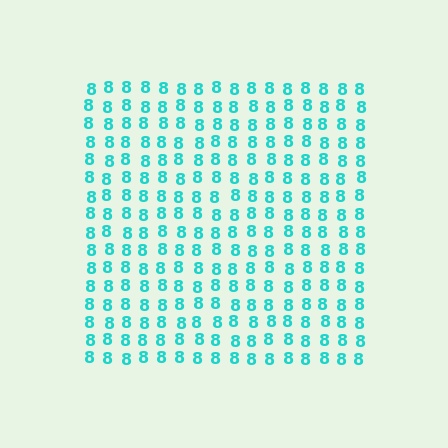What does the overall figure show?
The overall figure shows a square.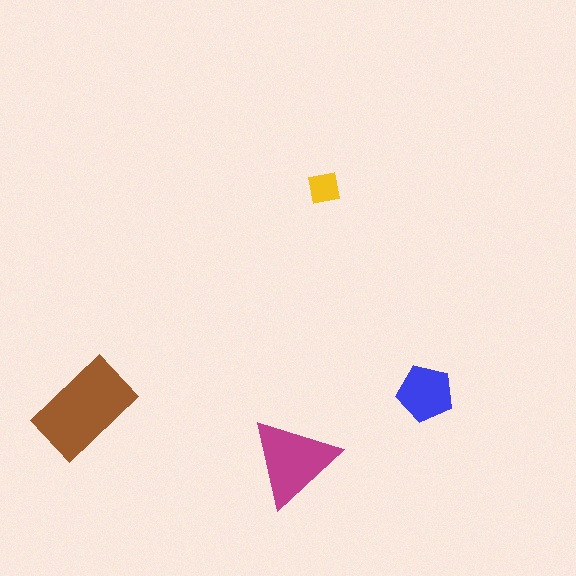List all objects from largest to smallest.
The brown rectangle, the magenta triangle, the blue pentagon, the yellow square.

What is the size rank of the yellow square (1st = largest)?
4th.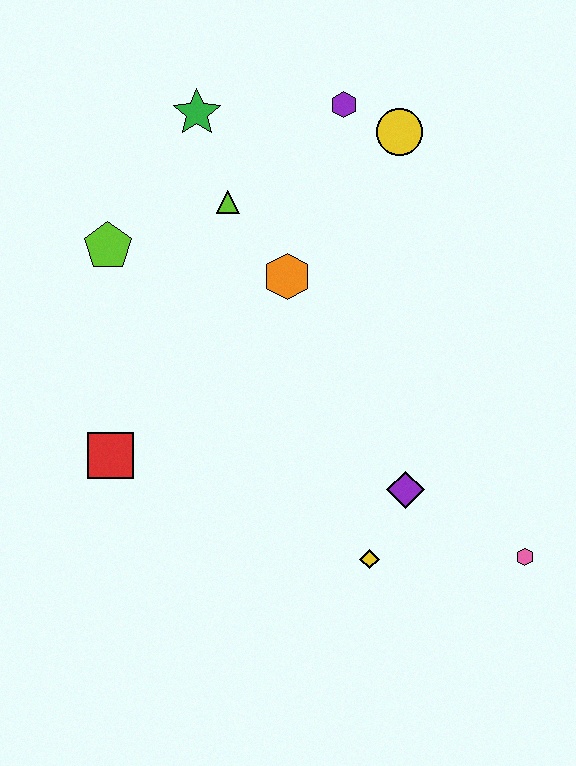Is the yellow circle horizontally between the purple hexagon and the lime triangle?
No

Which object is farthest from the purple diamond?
The green star is farthest from the purple diamond.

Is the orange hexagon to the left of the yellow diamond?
Yes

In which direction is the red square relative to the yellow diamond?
The red square is to the left of the yellow diamond.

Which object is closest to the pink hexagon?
The purple diamond is closest to the pink hexagon.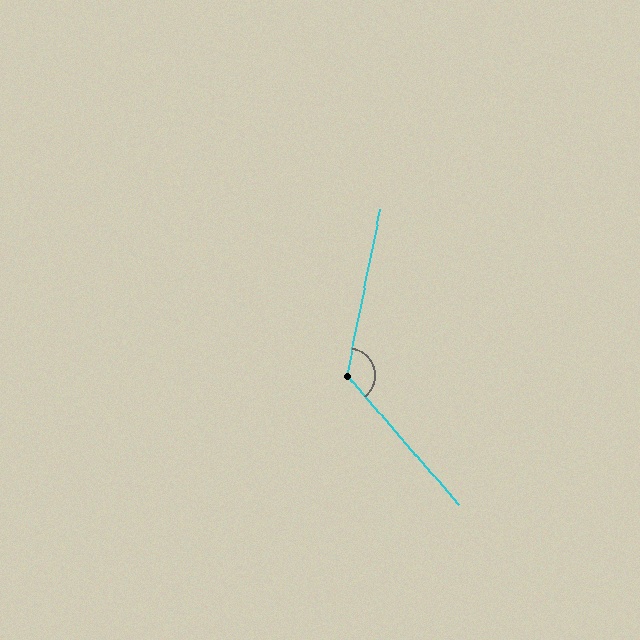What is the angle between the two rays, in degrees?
Approximately 128 degrees.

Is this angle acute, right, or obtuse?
It is obtuse.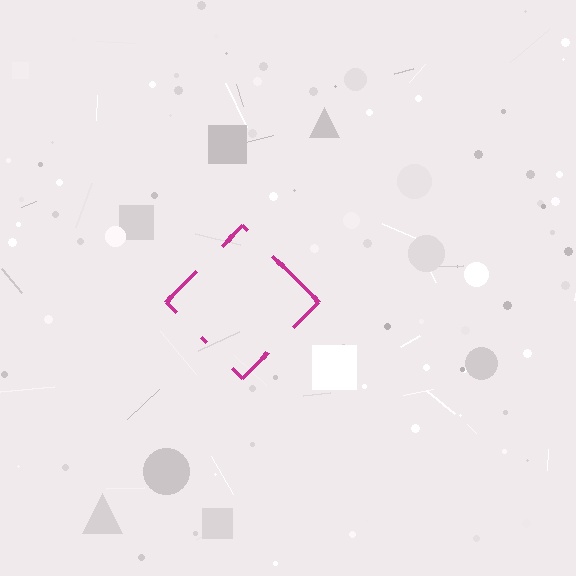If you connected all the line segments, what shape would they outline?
They would outline a diamond.